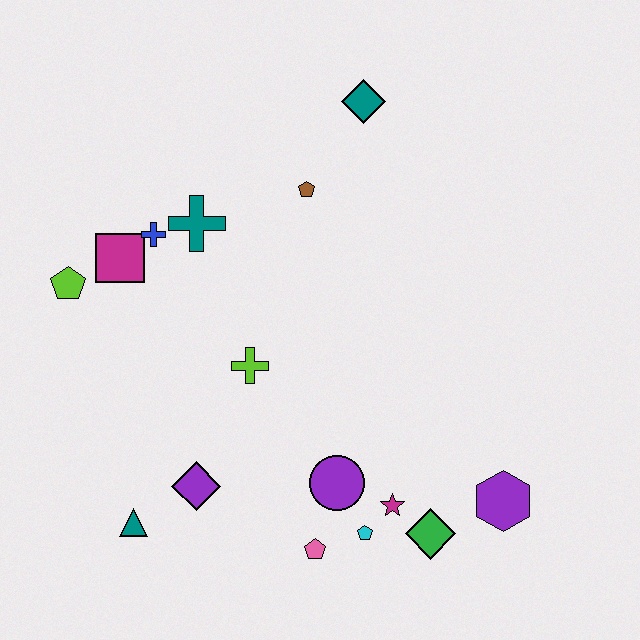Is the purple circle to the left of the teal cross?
No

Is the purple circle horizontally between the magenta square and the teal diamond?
Yes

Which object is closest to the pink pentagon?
The cyan pentagon is closest to the pink pentagon.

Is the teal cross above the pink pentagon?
Yes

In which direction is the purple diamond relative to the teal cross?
The purple diamond is below the teal cross.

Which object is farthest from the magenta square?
The purple hexagon is farthest from the magenta square.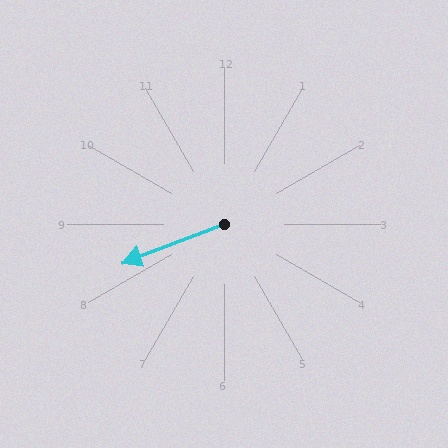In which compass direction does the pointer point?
West.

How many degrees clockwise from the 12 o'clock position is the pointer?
Approximately 249 degrees.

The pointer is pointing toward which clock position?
Roughly 8 o'clock.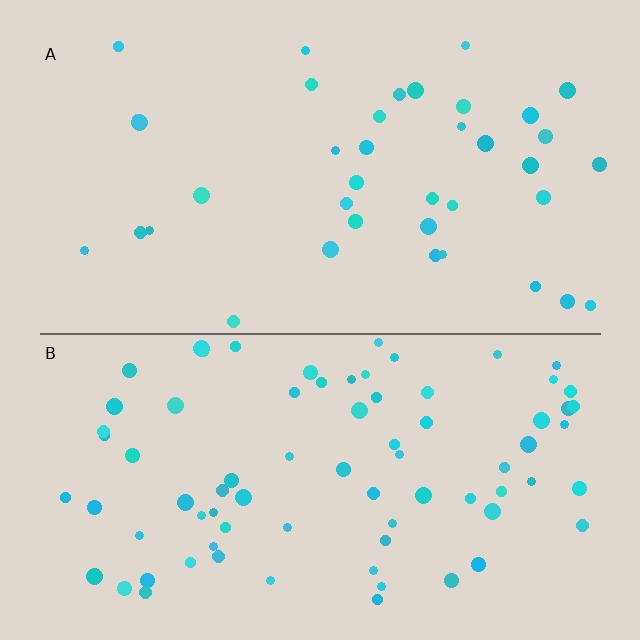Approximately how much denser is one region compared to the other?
Approximately 2.0× — region B over region A.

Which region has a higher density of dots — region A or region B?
B (the bottom).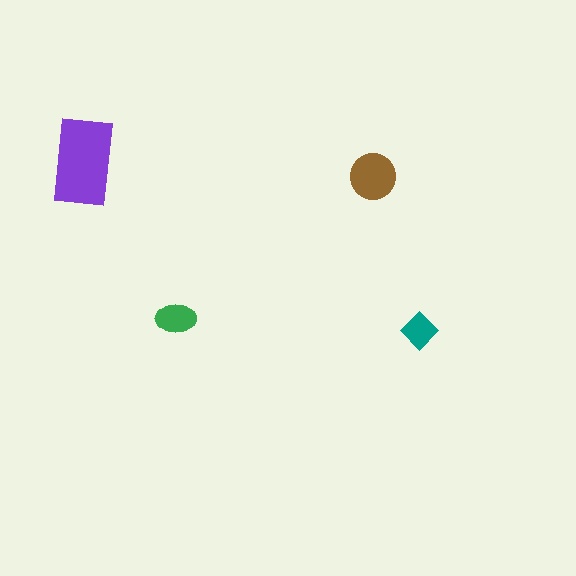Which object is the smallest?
The teal diamond.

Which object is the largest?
The purple rectangle.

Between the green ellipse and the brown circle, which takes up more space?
The brown circle.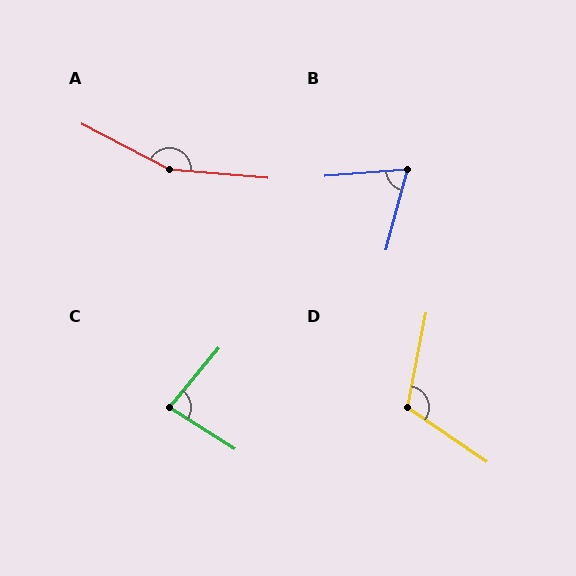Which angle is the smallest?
B, at approximately 70 degrees.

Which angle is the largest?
A, at approximately 157 degrees.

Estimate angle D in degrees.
Approximately 113 degrees.